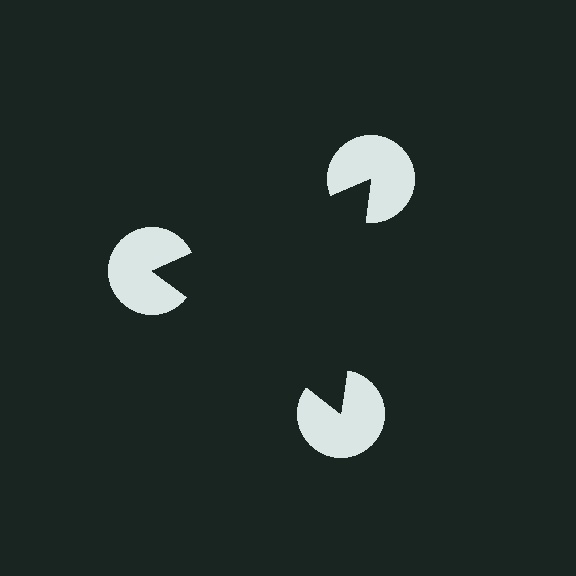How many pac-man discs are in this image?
There are 3 — one at each vertex of the illusory triangle.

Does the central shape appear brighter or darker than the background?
It typically appears slightly darker than the background, even though no actual brightness change is drawn.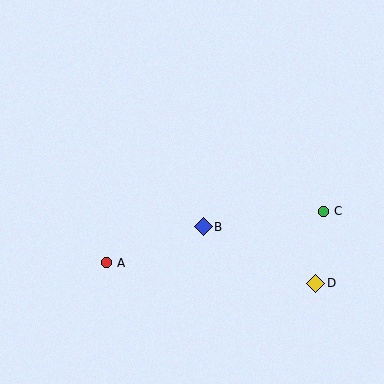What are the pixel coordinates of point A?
Point A is at (106, 263).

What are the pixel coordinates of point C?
Point C is at (323, 211).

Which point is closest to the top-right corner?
Point C is closest to the top-right corner.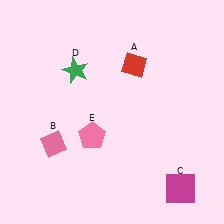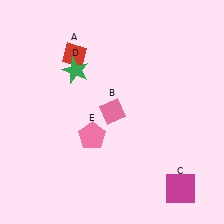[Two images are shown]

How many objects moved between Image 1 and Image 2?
2 objects moved between the two images.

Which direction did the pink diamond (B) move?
The pink diamond (B) moved right.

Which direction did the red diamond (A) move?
The red diamond (A) moved left.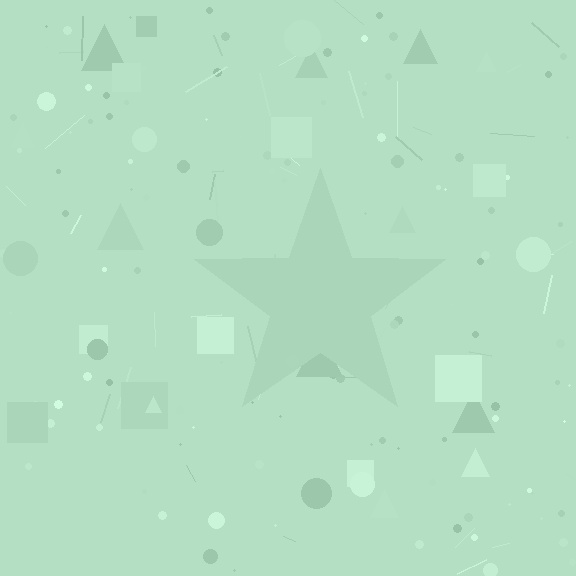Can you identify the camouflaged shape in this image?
The camouflaged shape is a star.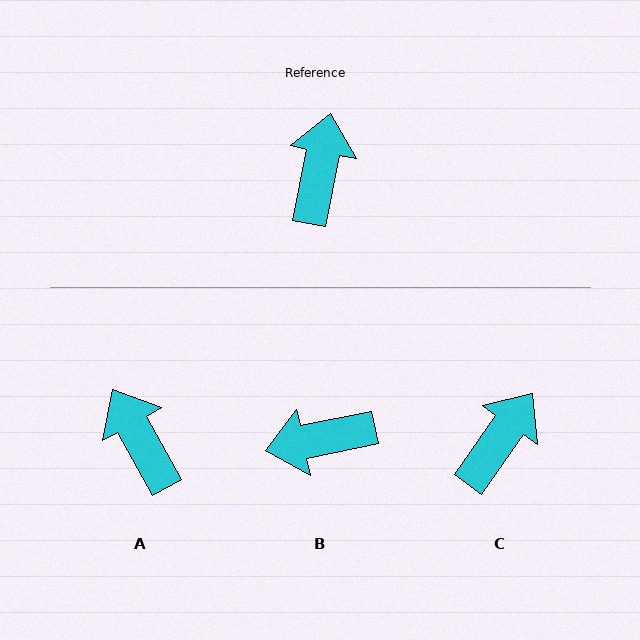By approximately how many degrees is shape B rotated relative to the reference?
Approximately 113 degrees counter-clockwise.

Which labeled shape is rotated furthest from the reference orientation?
B, about 113 degrees away.